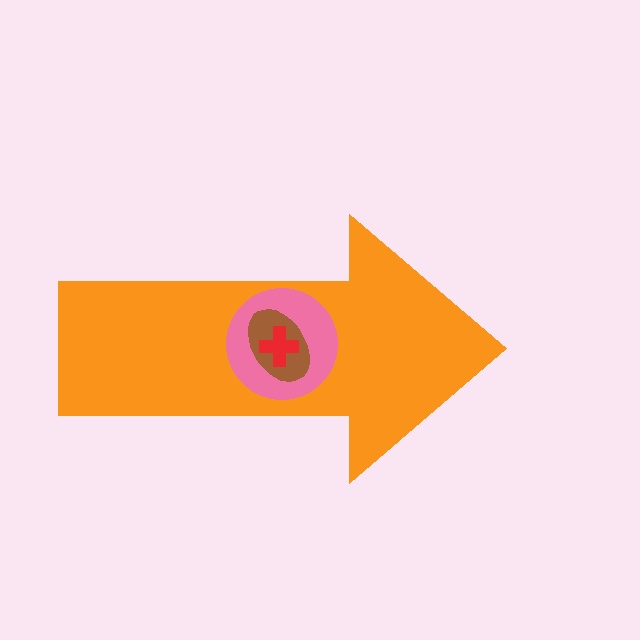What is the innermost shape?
The red cross.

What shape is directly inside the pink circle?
The brown ellipse.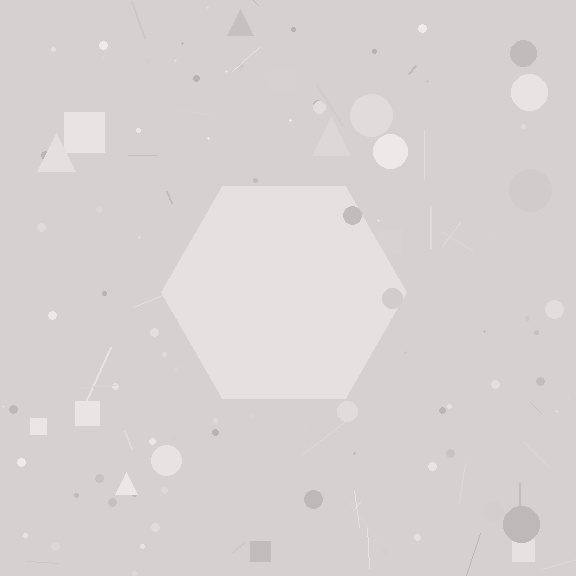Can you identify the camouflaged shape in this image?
The camouflaged shape is a hexagon.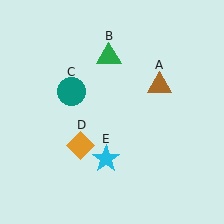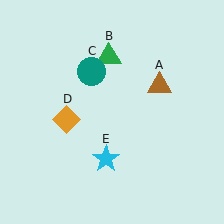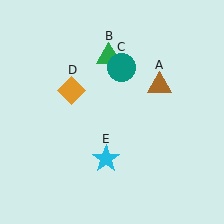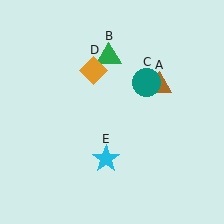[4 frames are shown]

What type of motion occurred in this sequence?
The teal circle (object C), orange diamond (object D) rotated clockwise around the center of the scene.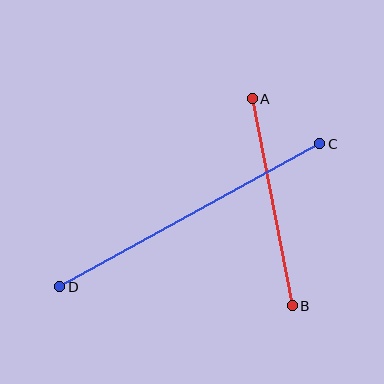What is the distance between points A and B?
The distance is approximately 211 pixels.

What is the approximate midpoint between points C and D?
The midpoint is at approximately (190, 215) pixels.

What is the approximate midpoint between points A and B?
The midpoint is at approximately (272, 202) pixels.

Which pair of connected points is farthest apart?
Points C and D are farthest apart.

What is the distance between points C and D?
The distance is approximately 297 pixels.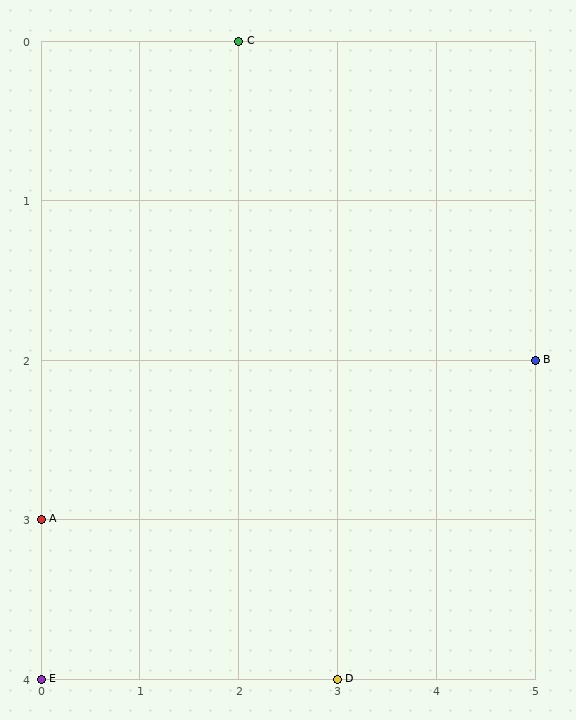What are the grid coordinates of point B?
Point B is at grid coordinates (5, 2).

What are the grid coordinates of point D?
Point D is at grid coordinates (3, 4).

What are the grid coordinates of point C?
Point C is at grid coordinates (2, 0).